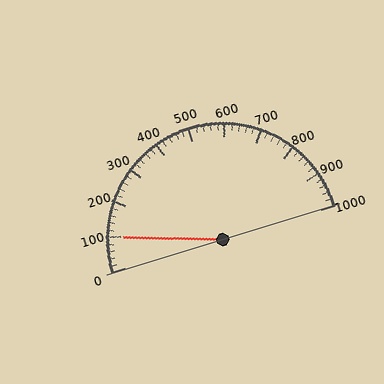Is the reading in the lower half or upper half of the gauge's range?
The reading is in the lower half of the range (0 to 1000).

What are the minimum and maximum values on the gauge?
The gauge ranges from 0 to 1000.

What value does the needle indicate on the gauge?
The needle indicates approximately 100.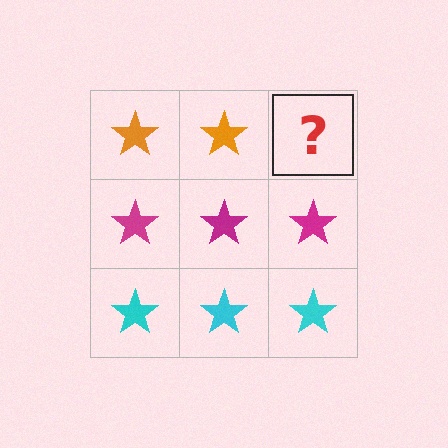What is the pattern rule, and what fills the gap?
The rule is that each row has a consistent color. The gap should be filled with an orange star.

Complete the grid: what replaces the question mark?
The question mark should be replaced with an orange star.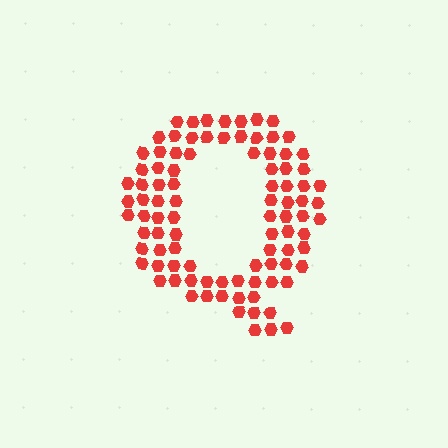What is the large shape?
The large shape is the letter Q.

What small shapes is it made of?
It is made of small hexagons.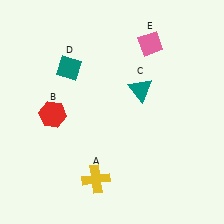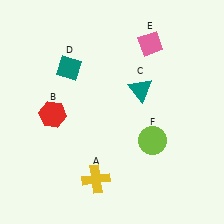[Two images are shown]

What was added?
A lime circle (F) was added in Image 2.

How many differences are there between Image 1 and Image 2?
There is 1 difference between the two images.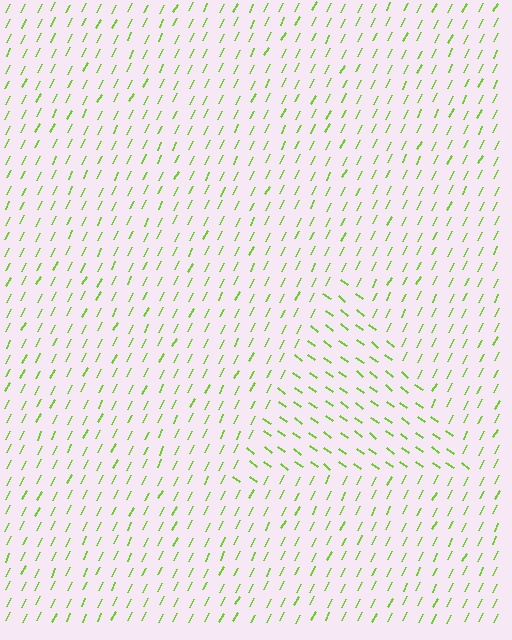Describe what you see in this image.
The image is filled with small lime line segments. A triangle region in the image has lines oriented differently from the surrounding lines, creating a visible texture boundary.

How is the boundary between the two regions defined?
The boundary is defined purely by a change in line orientation (approximately 79 degrees difference). All lines are the same color and thickness.